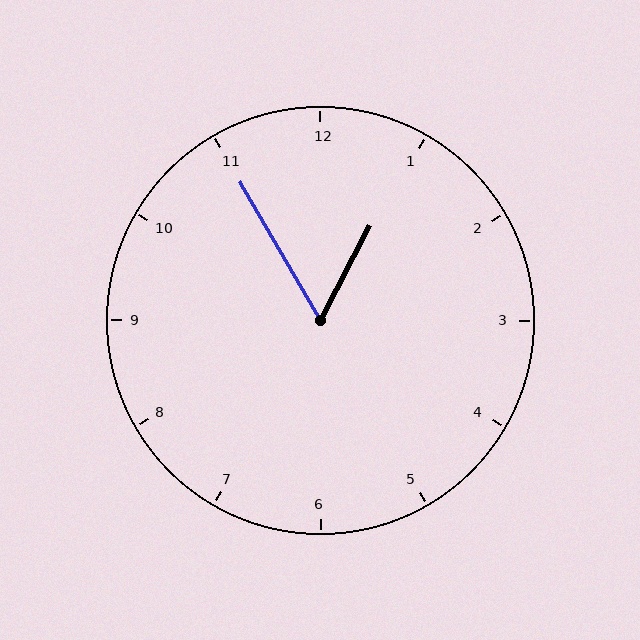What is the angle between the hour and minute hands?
Approximately 58 degrees.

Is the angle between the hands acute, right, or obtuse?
It is acute.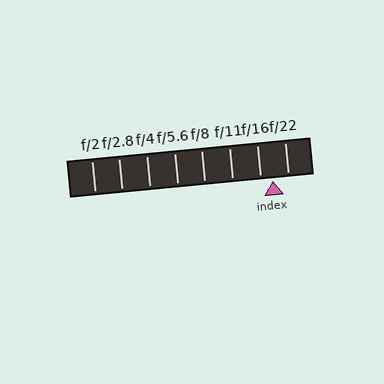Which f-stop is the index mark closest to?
The index mark is closest to f/16.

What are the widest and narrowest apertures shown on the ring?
The widest aperture shown is f/2 and the narrowest is f/22.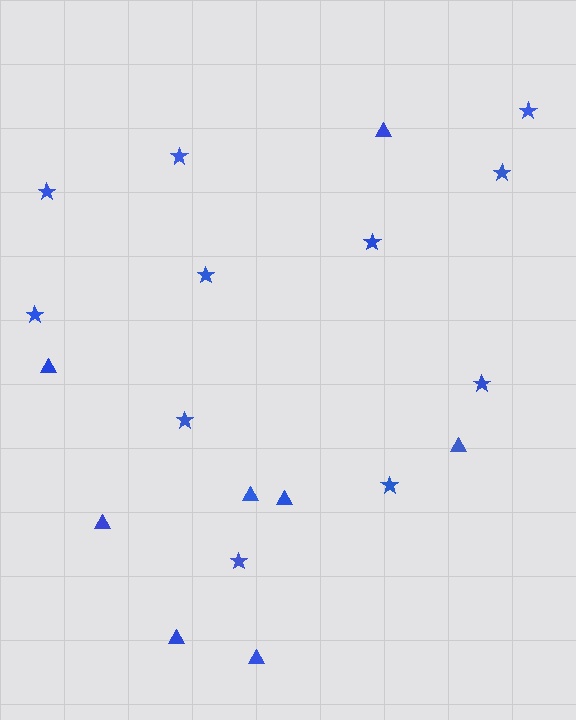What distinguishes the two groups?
There are 2 groups: one group of triangles (8) and one group of stars (11).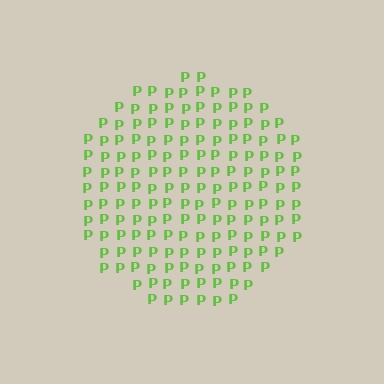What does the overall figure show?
The overall figure shows a circle.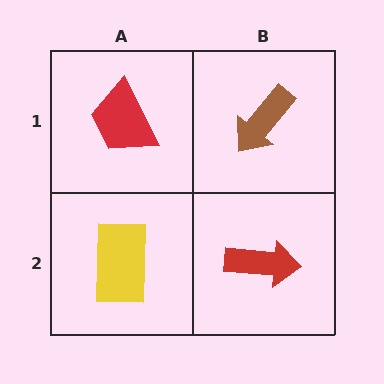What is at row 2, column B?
A red arrow.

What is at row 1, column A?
A red trapezoid.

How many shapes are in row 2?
2 shapes.